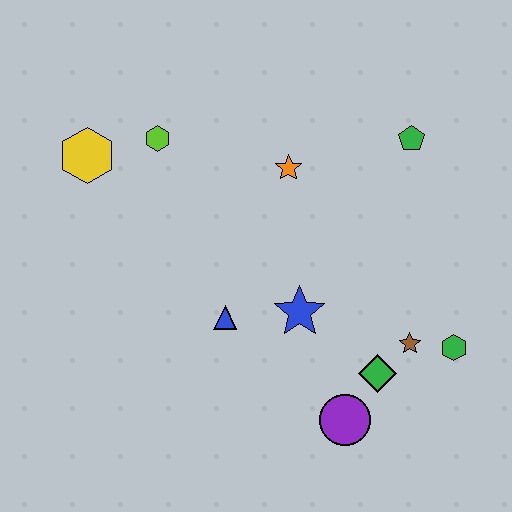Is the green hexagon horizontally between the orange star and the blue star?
No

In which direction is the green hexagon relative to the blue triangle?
The green hexagon is to the right of the blue triangle.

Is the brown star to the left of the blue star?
No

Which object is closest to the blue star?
The blue triangle is closest to the blue star.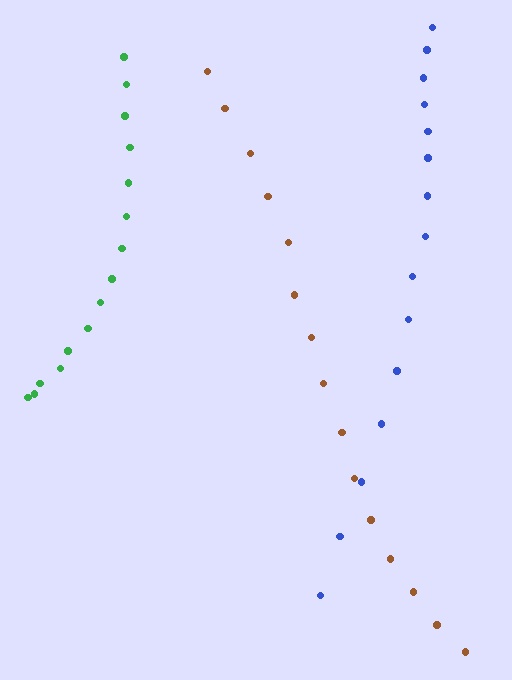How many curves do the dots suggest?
There are 3 distinct paths.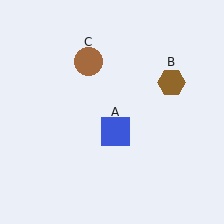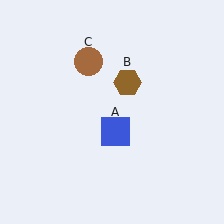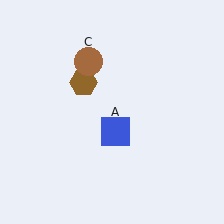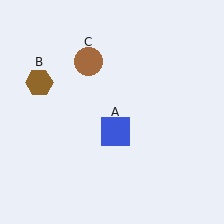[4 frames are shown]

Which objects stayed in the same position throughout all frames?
Blue square (object A) and brown circle (object C) remained stationary.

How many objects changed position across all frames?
1 object changed position: brown hexagon (object B).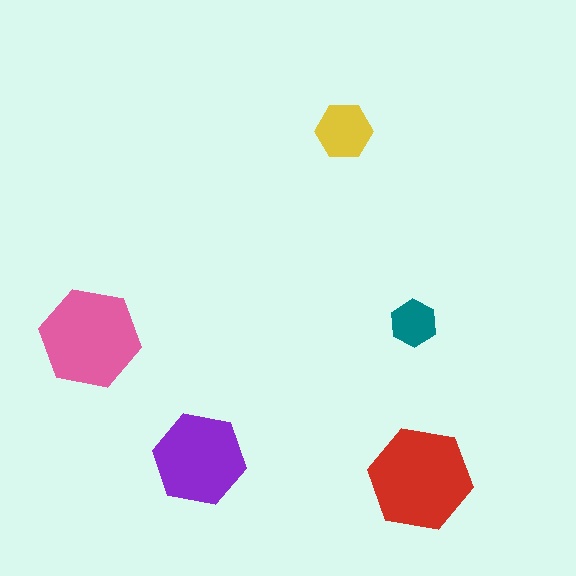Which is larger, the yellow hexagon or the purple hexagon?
The purple one.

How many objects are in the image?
There are 5 objects in the image.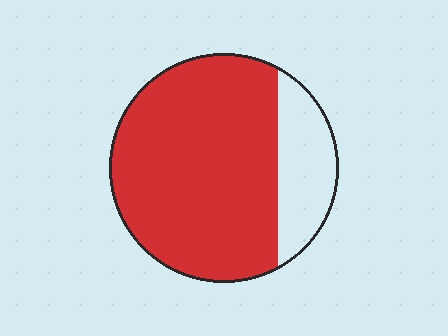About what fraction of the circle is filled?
About four fifths (4/5).